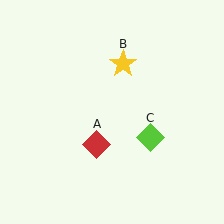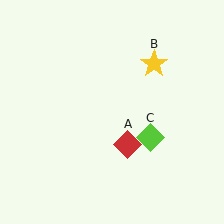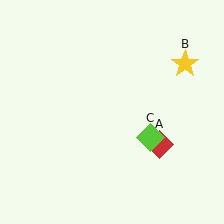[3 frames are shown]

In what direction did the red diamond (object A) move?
The red diamond (object A) moved right.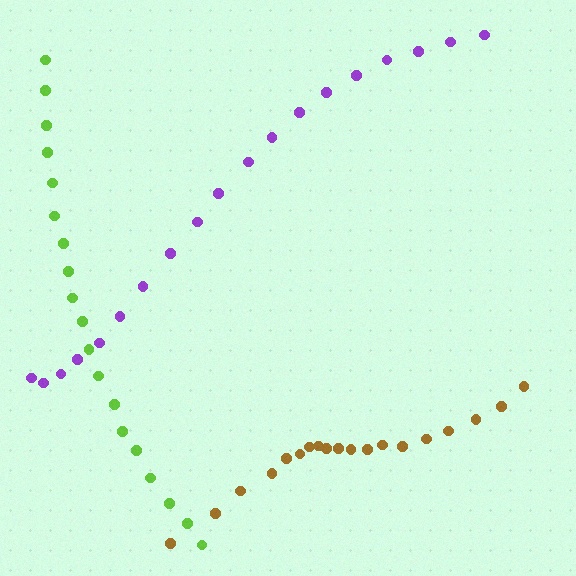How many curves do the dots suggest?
There are 3 distinct paths.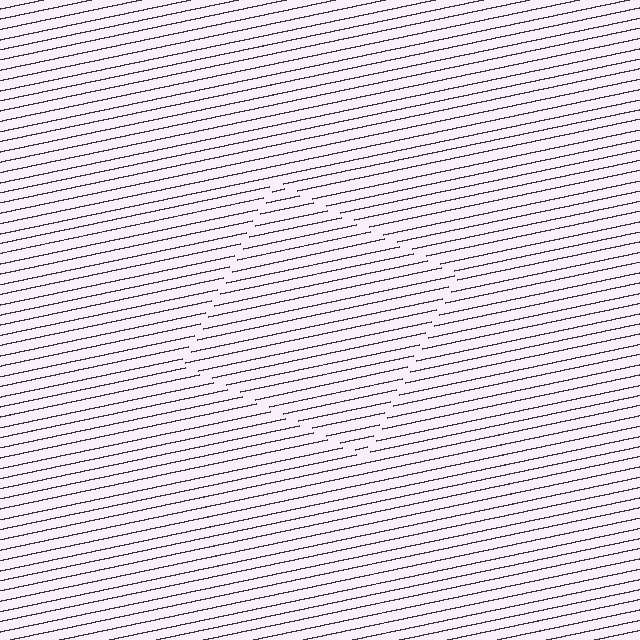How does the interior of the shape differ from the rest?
The interior of the shape contains the same grating, shifted by half a period — the contour is defined by the phase discontinuity where line-ends from the inner and outer gratings abut.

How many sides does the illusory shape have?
4 sides — the line-ends trace a square.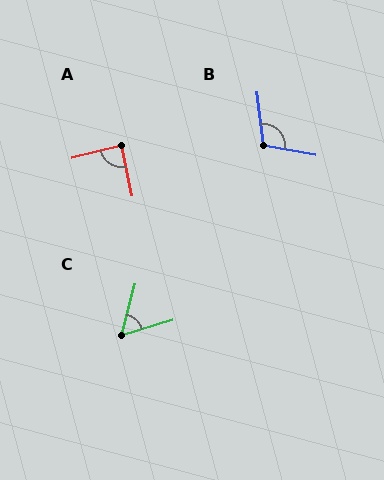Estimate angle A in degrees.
Approximately 87 degrees.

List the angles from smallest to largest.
C (58°), A (87°), B (106°).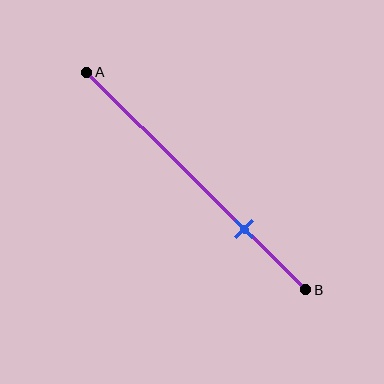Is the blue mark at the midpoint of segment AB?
No, the mark is at about 70% from A, not at the 50% midpoint.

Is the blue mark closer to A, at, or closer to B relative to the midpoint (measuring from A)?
The blue mark is closer to point B than the midpoint of segment AB.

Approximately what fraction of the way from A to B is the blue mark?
The blue mark is approximately 70% of the way from A to B.